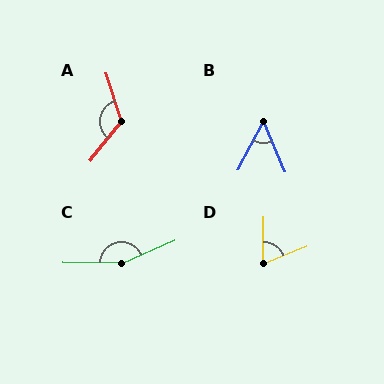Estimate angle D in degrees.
Approximately 68 degrees.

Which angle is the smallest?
B, at approximately 51 degrees.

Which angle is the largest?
C, at approximately 156 degrees.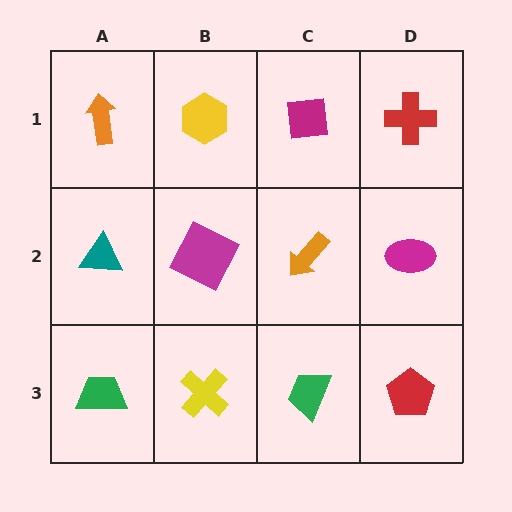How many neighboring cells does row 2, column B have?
4.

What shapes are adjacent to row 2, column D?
A red cross (row 1, column D), a red pentagon (row 3, column D), an orange arrow (row 2, column C).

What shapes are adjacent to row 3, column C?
An orange arrow (row 2, column C), a yellow cross (row 3, column B), a red pentagon (row 3, column D).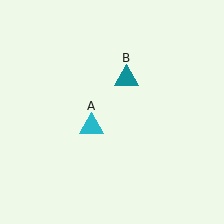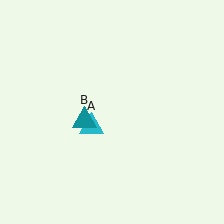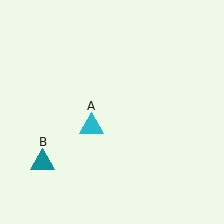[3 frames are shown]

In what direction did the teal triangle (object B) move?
The teal triangle (object B) moved down and to the left.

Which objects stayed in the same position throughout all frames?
Cyan triangle (object A) remained stationary.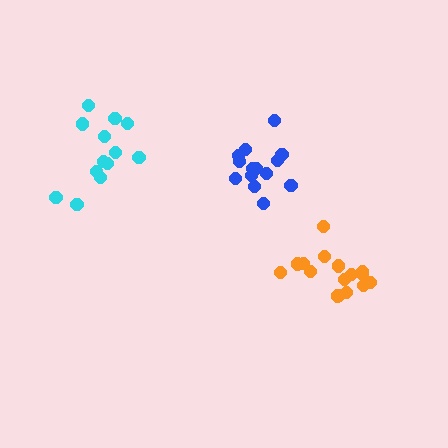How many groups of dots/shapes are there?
There are 3 groups.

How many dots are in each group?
Group 1: 16 dots, Group 2: 13 dots, Group 3: 14 dots (43 total).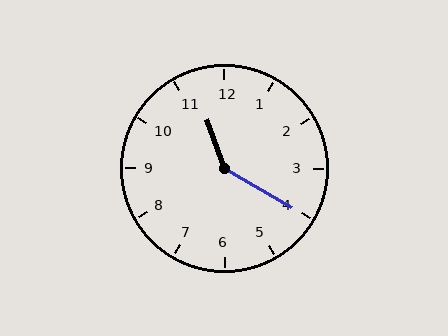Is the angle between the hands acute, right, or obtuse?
It is obtuse.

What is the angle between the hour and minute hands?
Approximately 140 degrees.